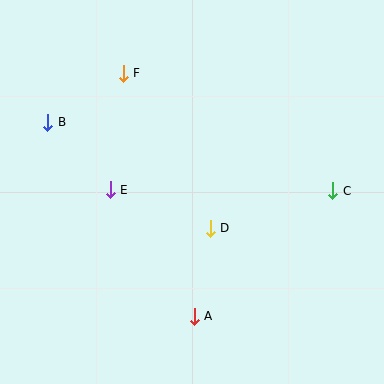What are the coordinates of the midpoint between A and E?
The midpoint between A and E is at (152, 253).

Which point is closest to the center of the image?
Point D at (210, 228) is closest to the center.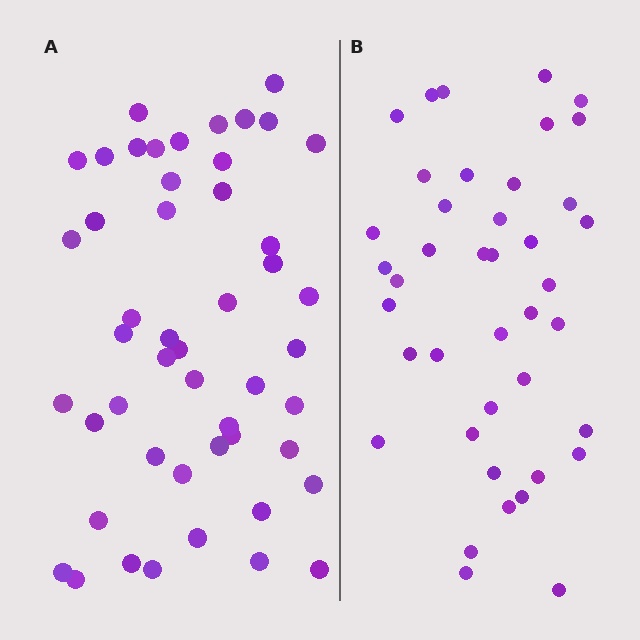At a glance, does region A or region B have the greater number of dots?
Region A (the left region) has more dots.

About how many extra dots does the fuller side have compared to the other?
Region A has roughly 8 or so more dots than region B.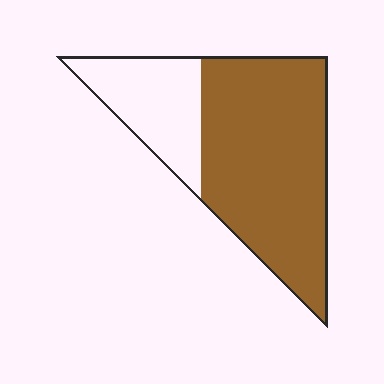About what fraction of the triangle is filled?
About three quarters (3/4).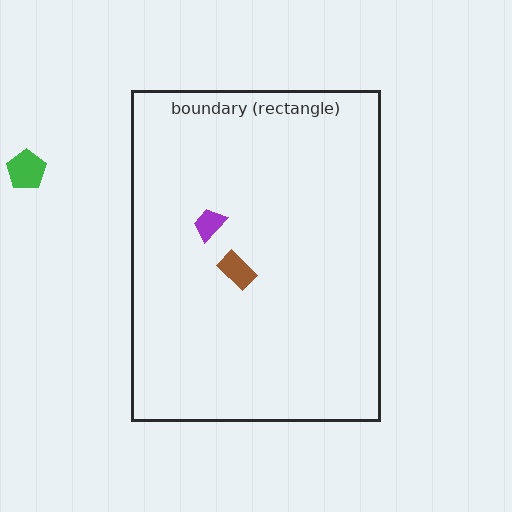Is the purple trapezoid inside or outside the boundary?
Inside.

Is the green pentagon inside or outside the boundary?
Outside.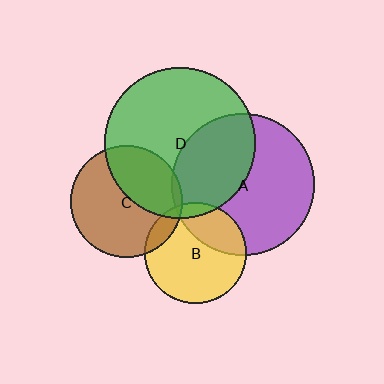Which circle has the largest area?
Circle D (green).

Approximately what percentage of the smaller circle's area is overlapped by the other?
Approximately 40%.